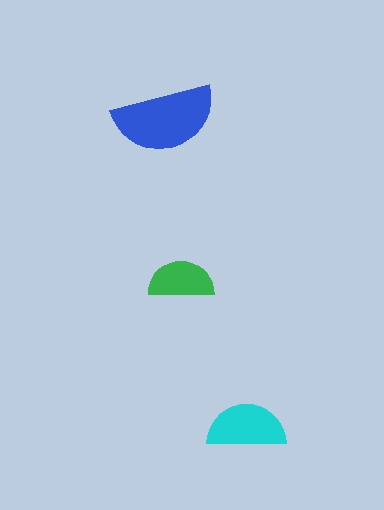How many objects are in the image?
There are 3 objects in the image.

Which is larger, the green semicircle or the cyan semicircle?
The cyan one.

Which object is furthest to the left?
The blue semicircle is leftmost.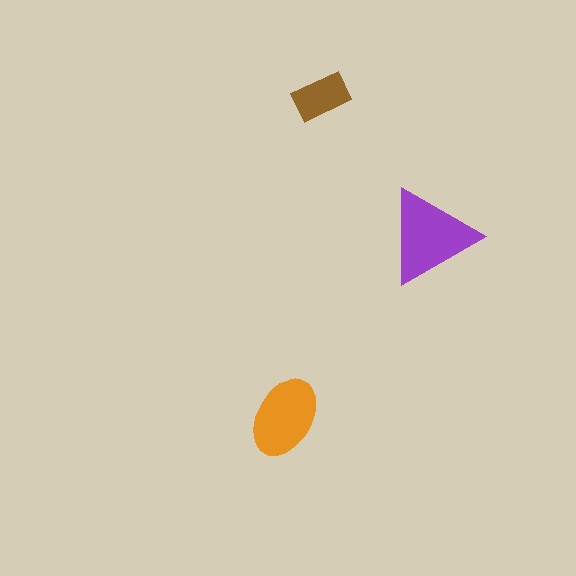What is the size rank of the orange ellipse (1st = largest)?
2nd.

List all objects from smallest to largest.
The brown rectangle, the orange ellipse, the purple triangle.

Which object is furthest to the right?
The purple triangle is rightmost.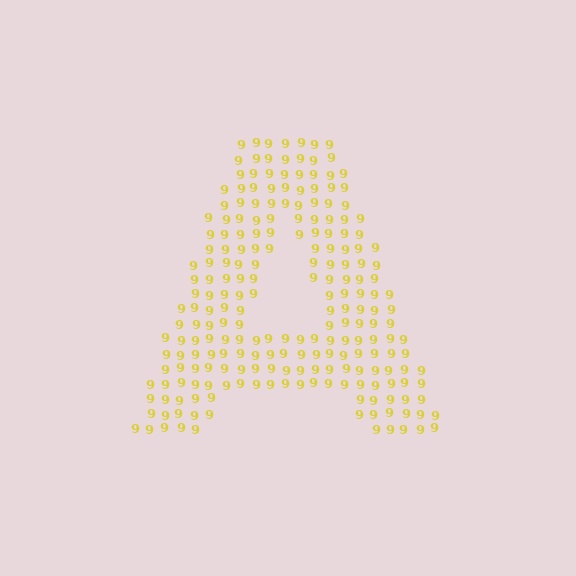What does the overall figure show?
The overall figure shows the letter A.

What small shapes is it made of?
It is made of small digit 9's.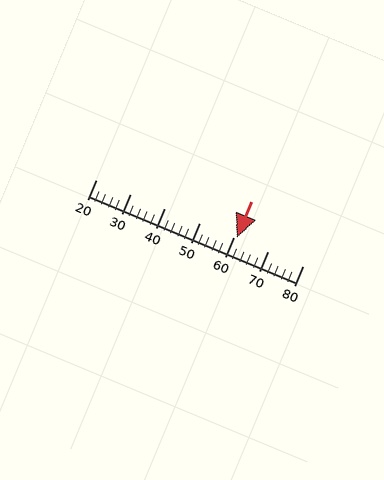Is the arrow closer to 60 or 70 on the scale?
The arrow is closer to 60.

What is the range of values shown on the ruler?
The ruler shows values from 20 to 80.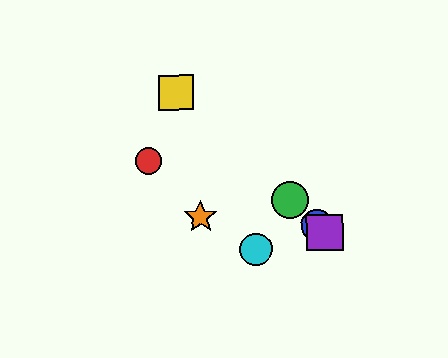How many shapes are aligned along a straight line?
4 shapes (the blue circle, the green circle, the yellow square, the purple square) are aligned along a straight line.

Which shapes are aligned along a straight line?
The blue circle, the green circle, the yellow square, the purple square are aligned along a straight line.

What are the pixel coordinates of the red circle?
The red circle is at (148, 161).